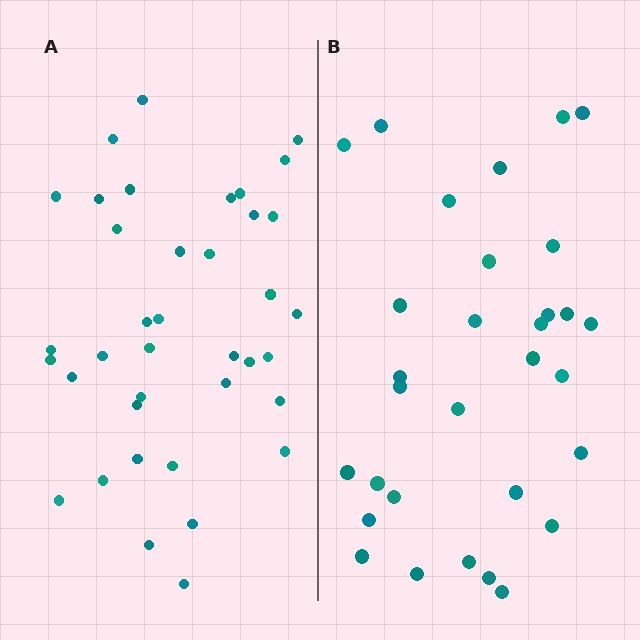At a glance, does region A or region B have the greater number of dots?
Region A (the left region) has more dots.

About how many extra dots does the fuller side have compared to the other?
Region A has roughly 8 or so more dots than region B.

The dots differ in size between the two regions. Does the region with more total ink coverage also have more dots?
No. Region B has more total ink coverage because its dots are larger, but region A actually contains more individual dots. Total area can be misleading — the number of items is what matters here.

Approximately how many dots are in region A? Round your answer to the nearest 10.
About 40 dots. (The exact count is 38, which rounds to 40.)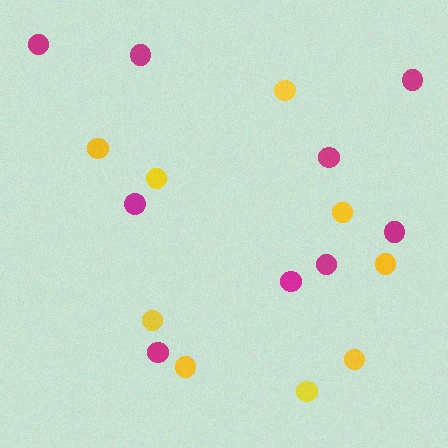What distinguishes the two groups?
There are 2 groups: one group of yellow circles (9) and one group of magenta circles (9).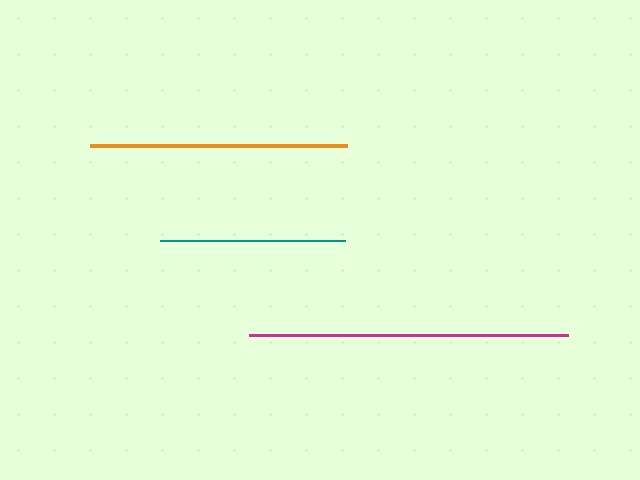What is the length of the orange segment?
The orange segment is approximately 257 pixels long.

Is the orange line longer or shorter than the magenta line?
The magenta line is longer than the orange line.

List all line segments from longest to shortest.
From longest to shortest: magenta, orange, teal.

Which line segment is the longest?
The magenta line is the longest at approximately 319 pixels.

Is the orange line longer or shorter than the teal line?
The orange line is longer than the teal line.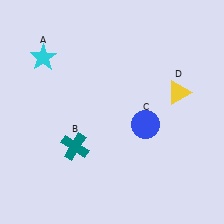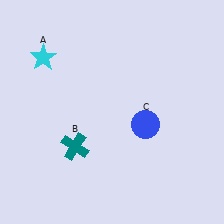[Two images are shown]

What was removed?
The yellow triangle (D) was removed in Image 2.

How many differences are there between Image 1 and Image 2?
There is 1 difference between the two images.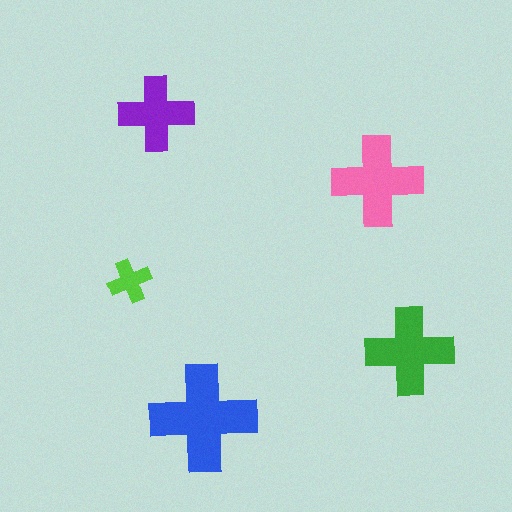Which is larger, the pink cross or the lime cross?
The pink one.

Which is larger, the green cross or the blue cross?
The blue one.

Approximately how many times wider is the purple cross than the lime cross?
About 1.5 times wider.